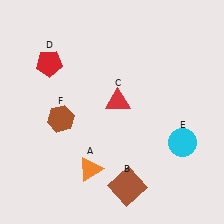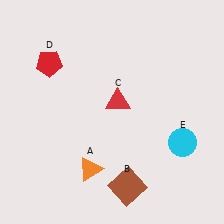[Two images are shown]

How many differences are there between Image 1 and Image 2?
There is 1 difference between the two images.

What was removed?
The brown hexagon (F) was removed in Image 2.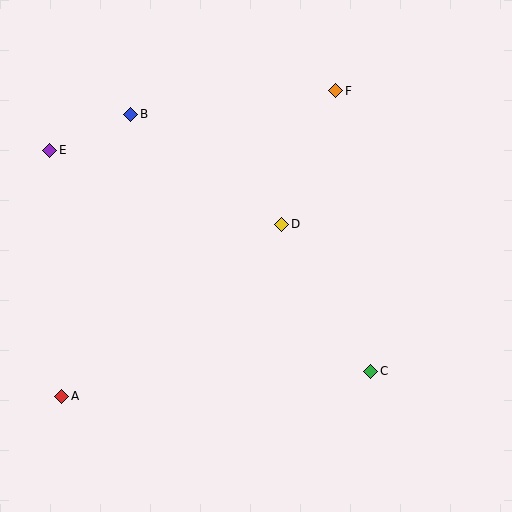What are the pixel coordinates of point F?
Point F is at (336, 91).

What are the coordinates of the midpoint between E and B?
The midpoint between E and B is at (90, 132).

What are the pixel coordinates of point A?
Point A is at (62, 396).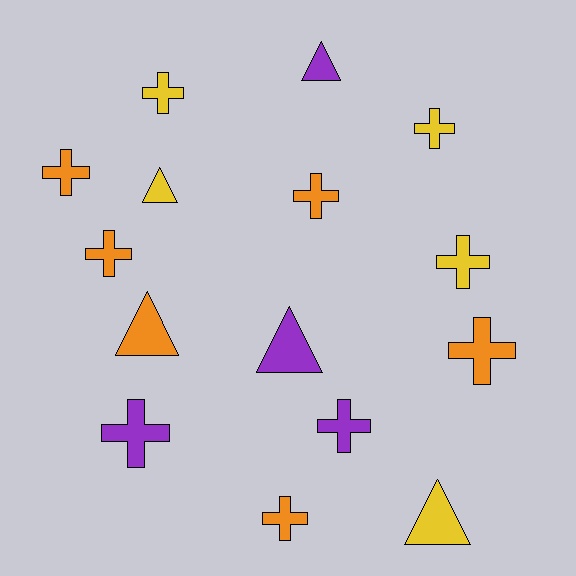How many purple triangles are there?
There are 2 purple triangles.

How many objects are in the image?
There are 15 objects.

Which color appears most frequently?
Orange, with 6 objects.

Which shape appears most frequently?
Cross, with 10 objects.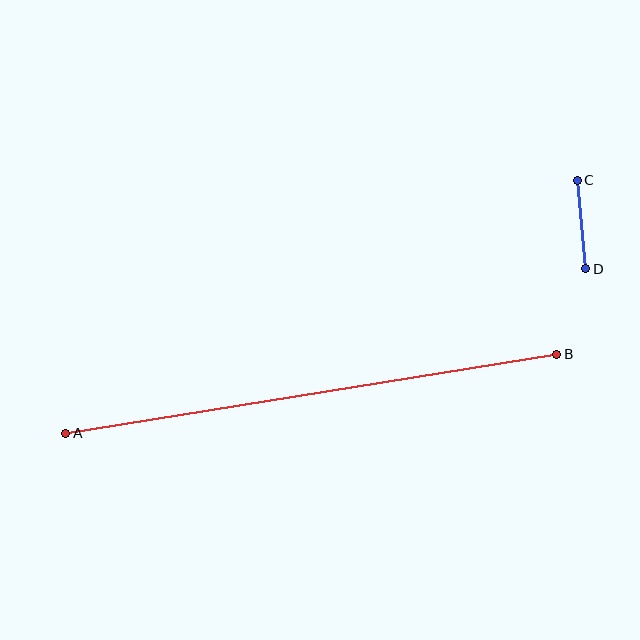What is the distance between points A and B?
The distance is approximately 497 pixels.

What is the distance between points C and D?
The distance is approximately 89 pixels.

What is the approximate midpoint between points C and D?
The midpoint is at approximately (581, 225) pixels.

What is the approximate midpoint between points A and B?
The midpoint is at approximately (311, 394) pixels.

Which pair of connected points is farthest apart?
Points A and B are farthest apart.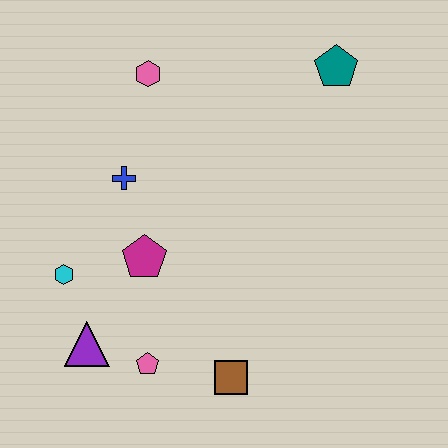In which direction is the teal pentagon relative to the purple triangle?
The teal pentagon is above the purple triangle.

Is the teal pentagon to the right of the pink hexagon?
Yes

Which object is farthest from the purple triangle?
The teal pentagon is farthest from the purple triangle.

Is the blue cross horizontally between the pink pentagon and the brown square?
No